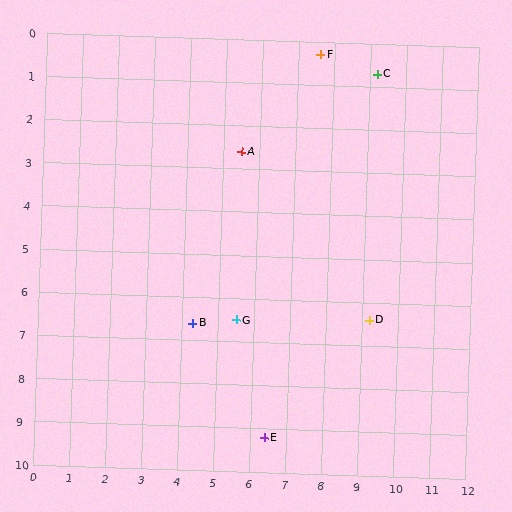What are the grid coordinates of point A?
Point A is at approximately (5.5, 2.6).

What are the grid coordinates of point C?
Point C is at approximately (9.2, 0.7).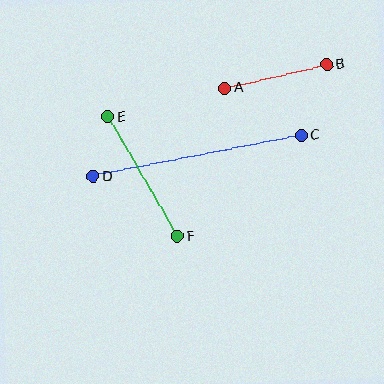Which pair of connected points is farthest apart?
Points C and D are farthest apart.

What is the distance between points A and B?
The distance is approximately 104 pixels.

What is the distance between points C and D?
The distance is approximately 212 pixels.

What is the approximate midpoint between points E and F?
The midpoint is at approximately (143, 177) pixels.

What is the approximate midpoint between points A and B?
The midpoint is at approximately (276, 76) pixels.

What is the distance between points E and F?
The distance is approximately 138 pixels.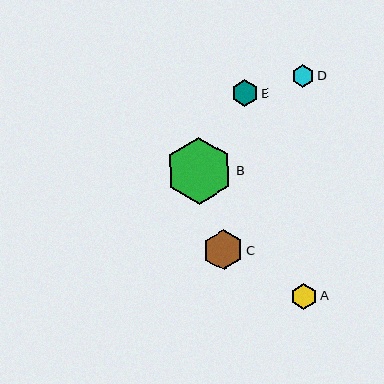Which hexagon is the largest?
Hexagon B is the largest with a size of approximately 67 pixels.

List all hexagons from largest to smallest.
From largest to smallest: B, C, E, A, D.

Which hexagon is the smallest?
Hexagon D is the smallest with a size of approximately 22 pixels.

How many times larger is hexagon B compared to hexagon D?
Hexagon B is approximately 3.0 times the size of hexagon D.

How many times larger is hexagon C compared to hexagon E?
Hexagon C is approximately 1.5 times the size of hexagon E.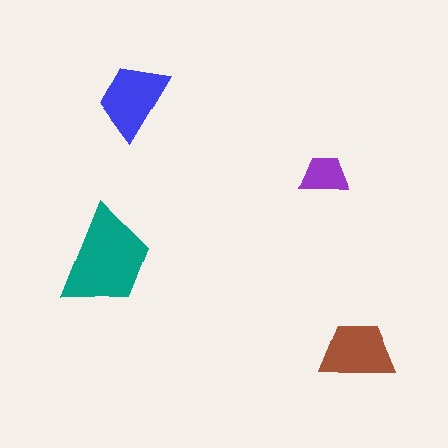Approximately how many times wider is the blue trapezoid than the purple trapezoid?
About 1.5 times wider.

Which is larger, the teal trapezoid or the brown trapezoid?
The teal one.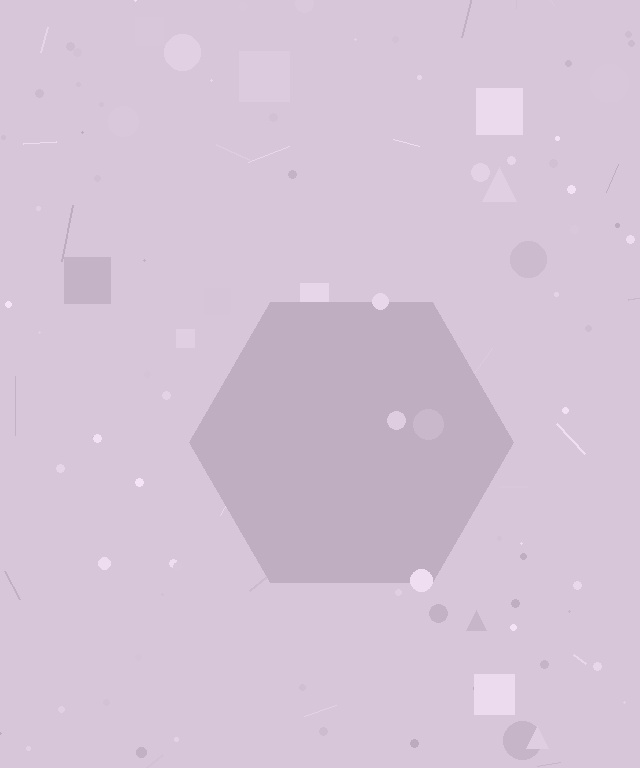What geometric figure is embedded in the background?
A hexagon is embedded in the background.